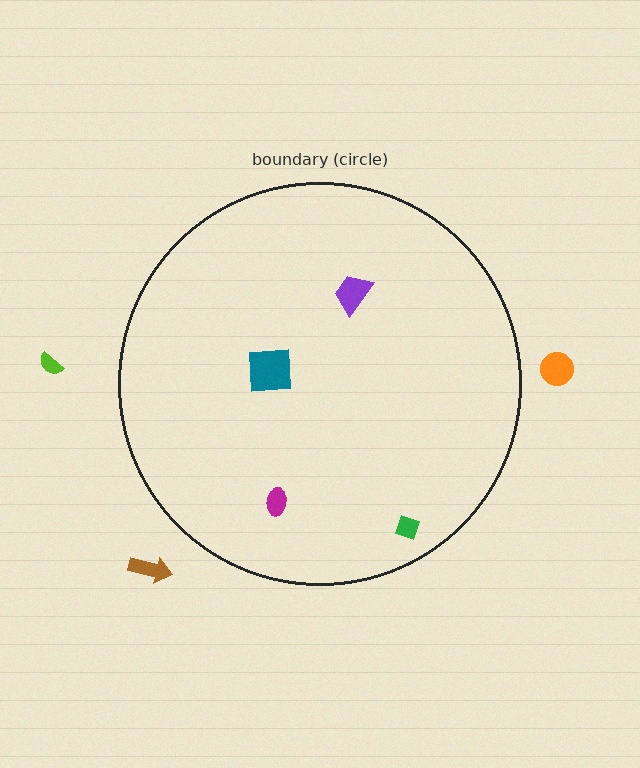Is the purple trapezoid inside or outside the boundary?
Inside.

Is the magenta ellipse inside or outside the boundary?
Inside.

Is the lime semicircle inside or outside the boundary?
Outside.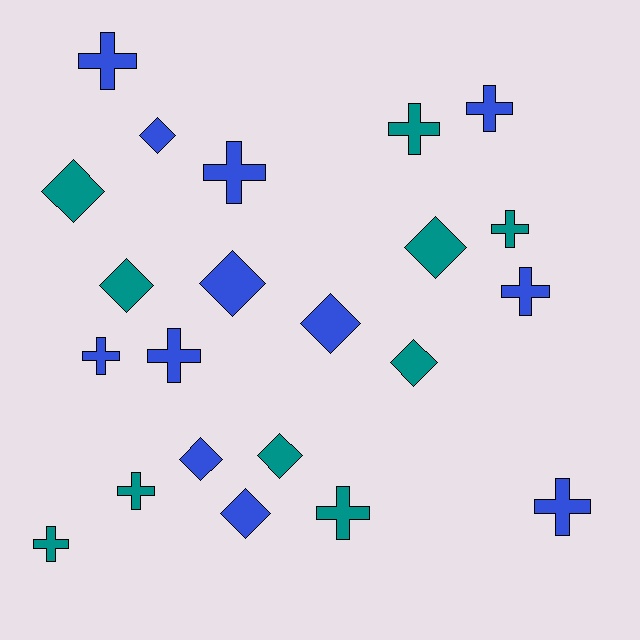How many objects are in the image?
There are 22 objects.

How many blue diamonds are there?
There are 5 blue diamonds.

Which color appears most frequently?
Blue, with 12 objects.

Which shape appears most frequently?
Cross, with 12 objects.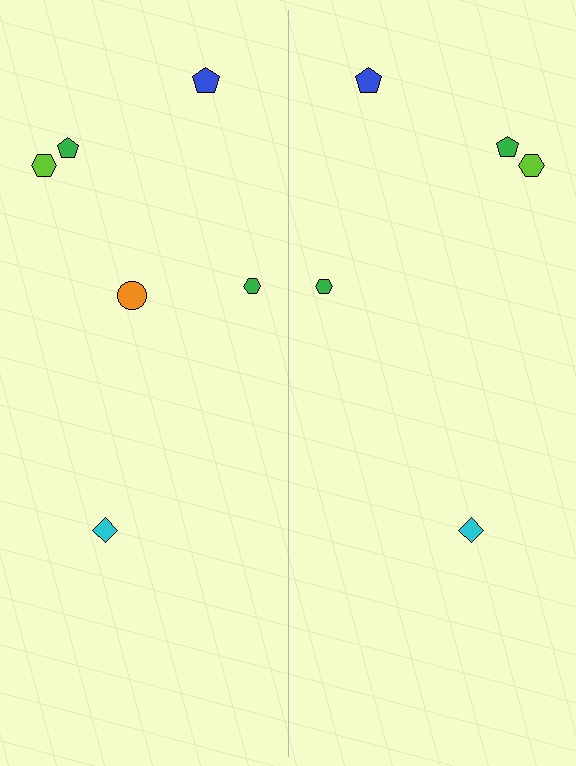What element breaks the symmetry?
A orange circle is missing from the right side.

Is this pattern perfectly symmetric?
No, the pattern is not perfectly symmetric. A orange circle is missing from the right side.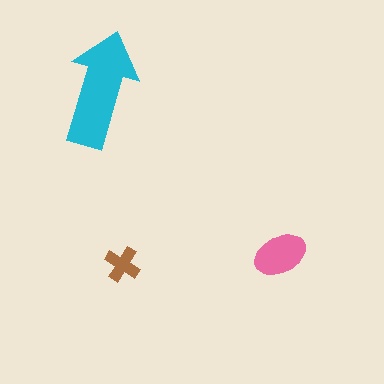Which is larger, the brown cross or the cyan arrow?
The cyan arrow.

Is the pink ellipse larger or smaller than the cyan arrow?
Smaller.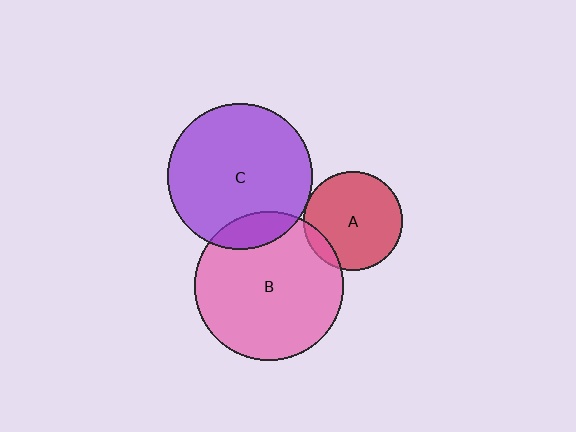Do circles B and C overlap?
Yes.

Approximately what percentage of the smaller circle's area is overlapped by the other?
Approximately 15%.